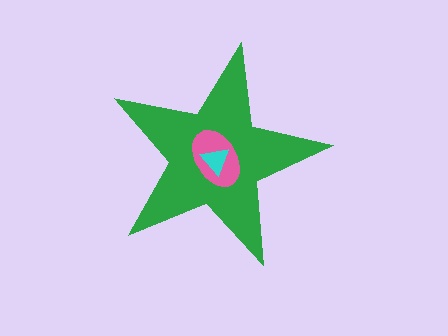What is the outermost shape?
The green star.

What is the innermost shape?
The cyan triangle.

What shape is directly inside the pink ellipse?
The cyan triangle.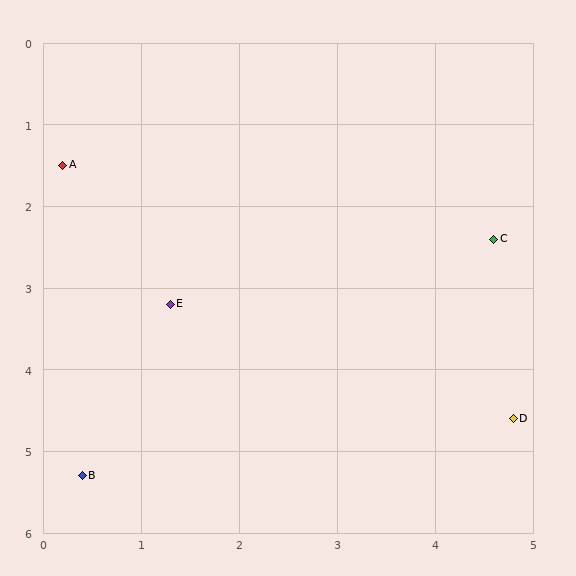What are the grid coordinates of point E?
Point E is at approximately (1.3, 3.2).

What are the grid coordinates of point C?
Point C is at approximately (4.6, 2.4).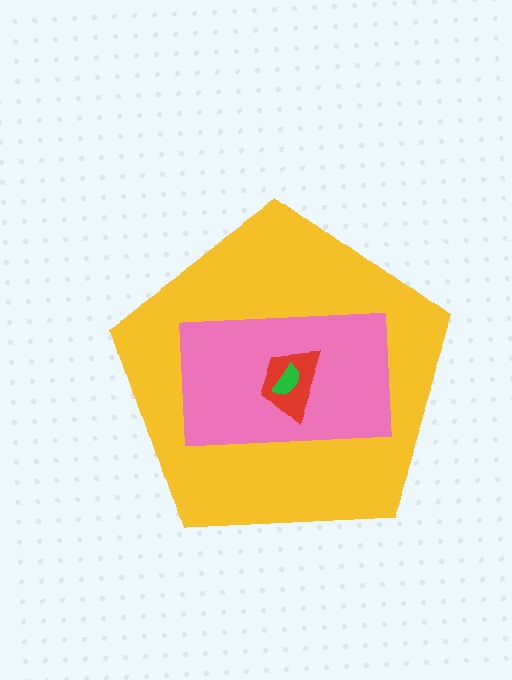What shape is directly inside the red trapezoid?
The green semicircle.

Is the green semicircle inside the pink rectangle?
Yes.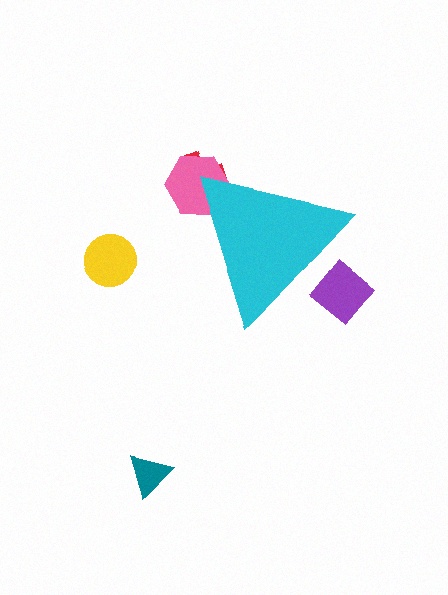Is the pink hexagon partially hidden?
Yes, the pink hexagon is partially hidden behind the cyan triangle.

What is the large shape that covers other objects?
A cyan triangle.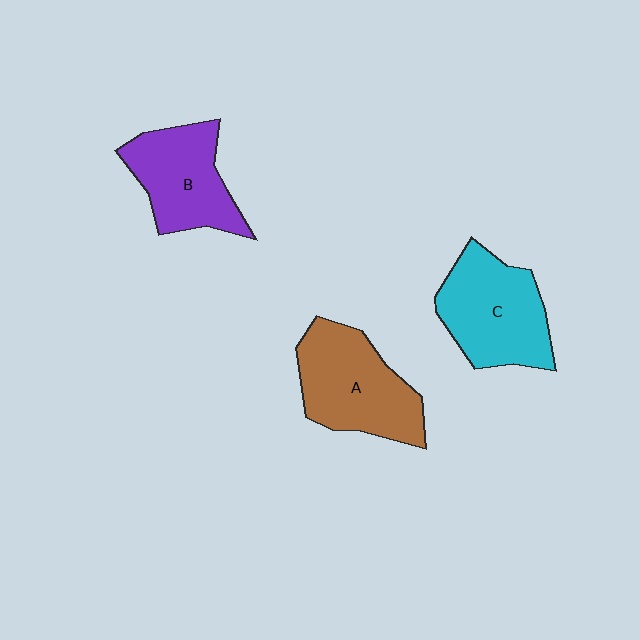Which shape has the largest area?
Shape A (brown).